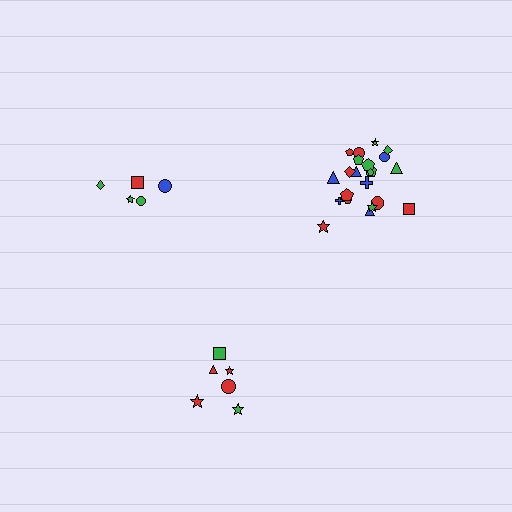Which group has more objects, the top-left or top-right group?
The top-right group.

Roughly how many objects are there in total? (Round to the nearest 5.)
Roughly 35 objects in total.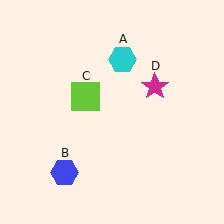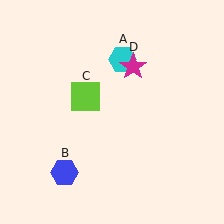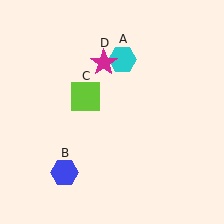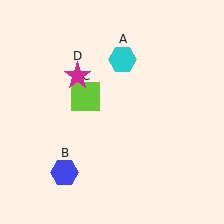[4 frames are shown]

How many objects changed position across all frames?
1 object changed position: magenta star (object D).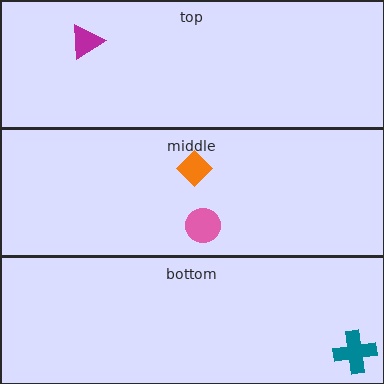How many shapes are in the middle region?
2.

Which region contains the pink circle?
The middle region.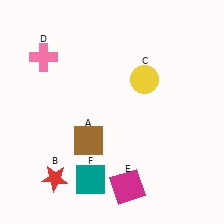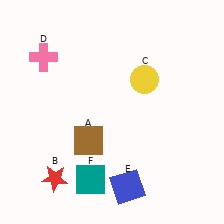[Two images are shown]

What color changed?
The square (E) changed from magenta in Image 1 to blue in Image 2.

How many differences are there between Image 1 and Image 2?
There is 1 difference between the two images.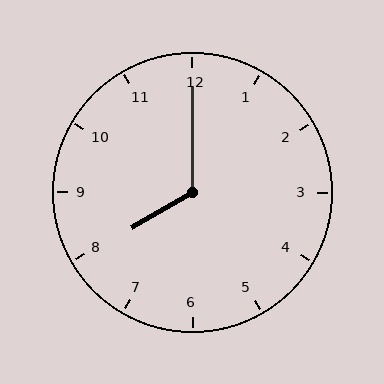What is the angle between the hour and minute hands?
Approximately 120 degrees.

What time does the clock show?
8:00.